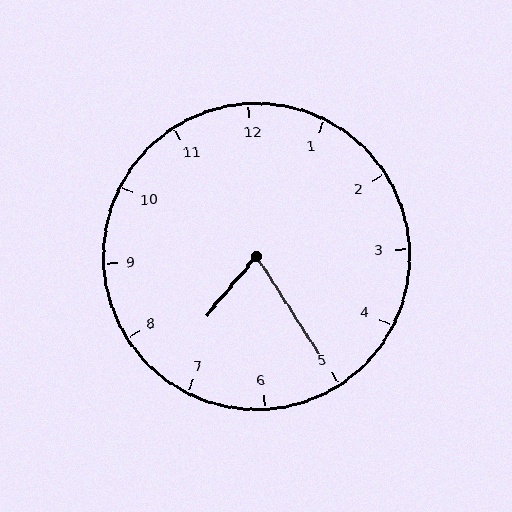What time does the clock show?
7:25.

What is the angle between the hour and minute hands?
Approximately 72 degrees.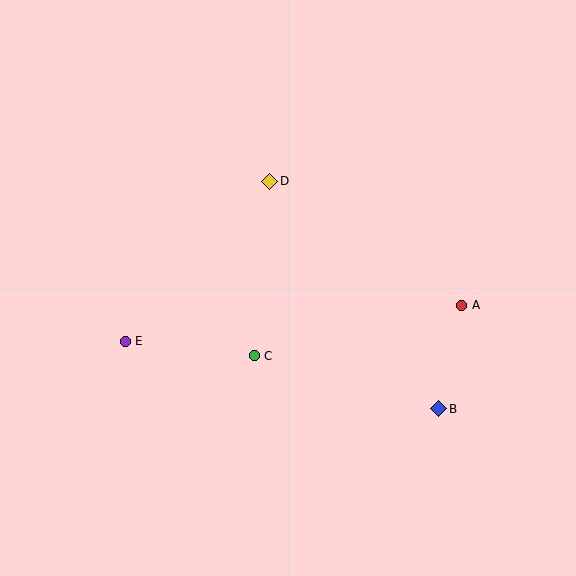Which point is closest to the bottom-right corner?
Point B is closest to the bottom-right corner.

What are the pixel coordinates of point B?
Point B is at (439, 409).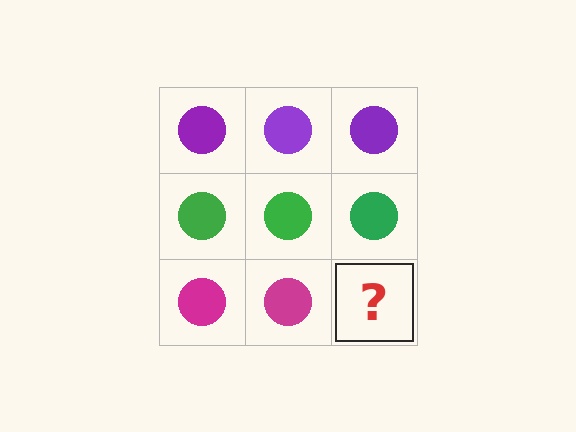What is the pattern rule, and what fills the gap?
The rule is that each row has a consistent color. The gap should be filled with a magenta circle.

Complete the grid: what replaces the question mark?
The question mark should be replaced with a magenta circle.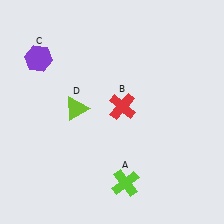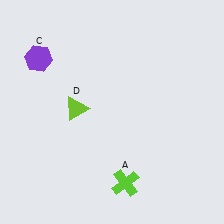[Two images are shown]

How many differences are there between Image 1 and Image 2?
There is 1 difference between the two images.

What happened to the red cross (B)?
The red cross (B) was removed in Image 2. It was in the top-right area of Image 1.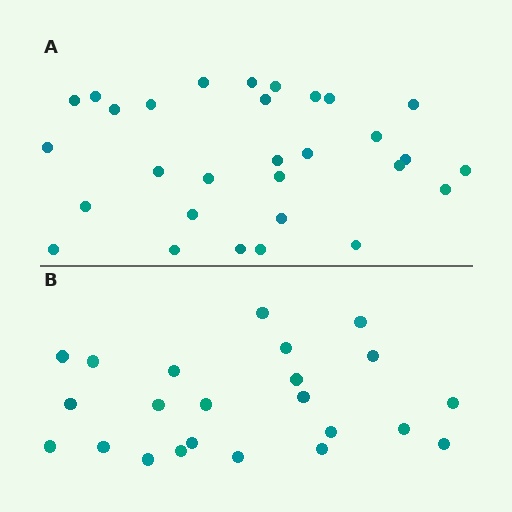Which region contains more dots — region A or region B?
Region A (the top region) has more dots.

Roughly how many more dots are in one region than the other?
Region A has roughly 8 or so more dots than region B.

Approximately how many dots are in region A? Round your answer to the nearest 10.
About 30 dots.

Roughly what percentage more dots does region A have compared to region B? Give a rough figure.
About 30% more.